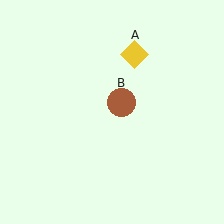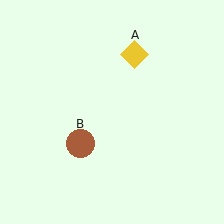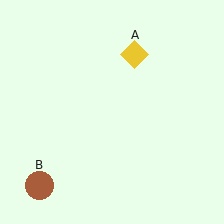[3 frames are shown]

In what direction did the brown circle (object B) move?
The brown circle (object B) moved down and to the left.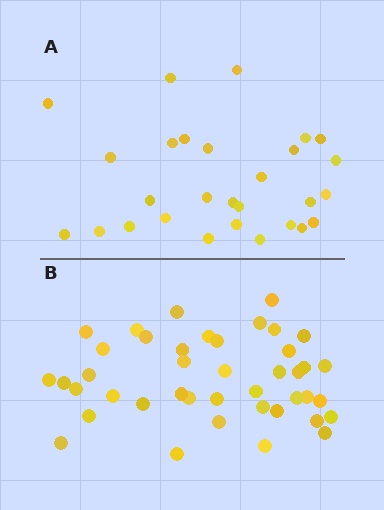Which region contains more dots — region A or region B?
Region B (the bottom region) has more dots.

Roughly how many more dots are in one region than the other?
Region B has approximately 15 more dots than region A.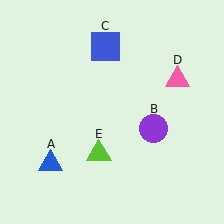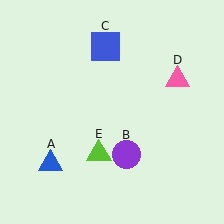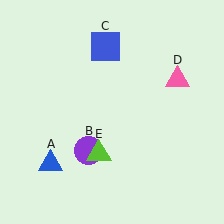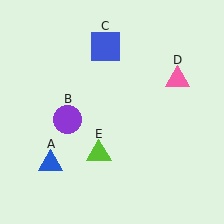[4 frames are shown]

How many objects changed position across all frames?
1 object changed position: purple circle (object B).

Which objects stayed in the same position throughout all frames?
Blue triangle (object A) and blue square (object C) and pink triangle (object D) and lime triangle (object E) remained stationary.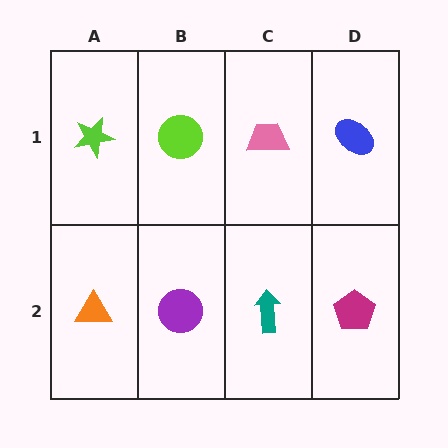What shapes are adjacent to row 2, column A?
A lime star (row 1, column A), a purple circle (row 2, column B).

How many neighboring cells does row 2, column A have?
2.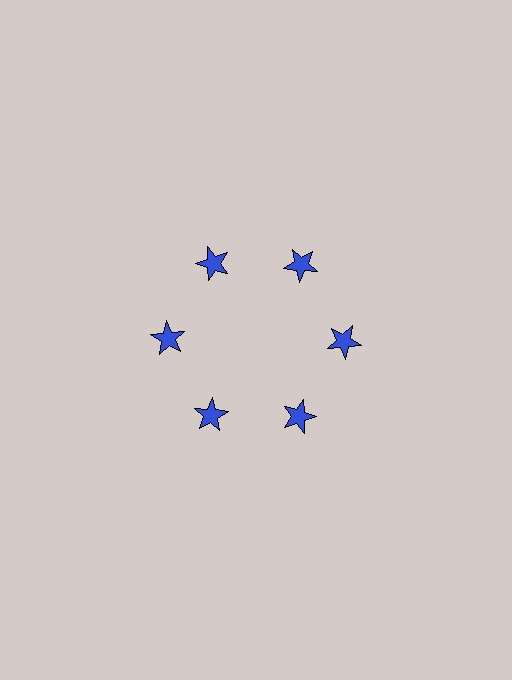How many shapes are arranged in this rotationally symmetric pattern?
There are 6 shapes, arranged in 6 groups of 1.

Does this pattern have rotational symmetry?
Yes, this pattern has 6-fold rotational symmetry. It looks the same after rotating 60 degrees around the center.